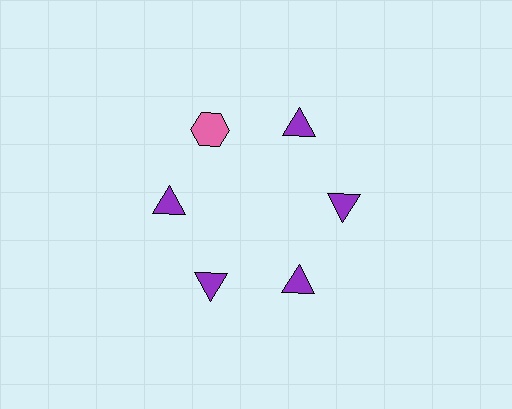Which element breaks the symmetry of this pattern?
The pink hexagon at roughly the 11 o'clock position breaks the symmetry. All other shapes are purple triangles.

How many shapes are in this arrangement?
There are 6 shapes arranged in a ring pattern.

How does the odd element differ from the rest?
It differs in both color (pink instead of purple) and shape (hexagon instead of triangle).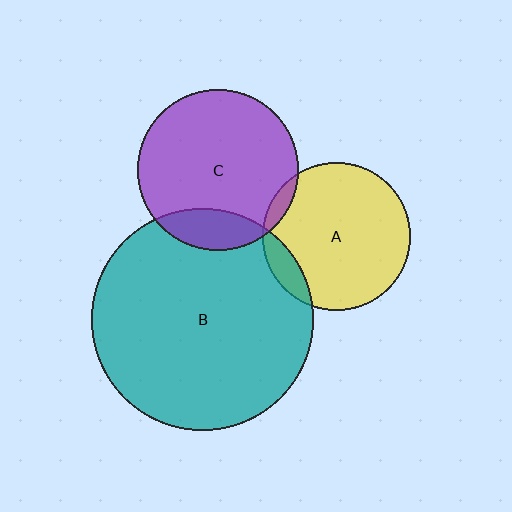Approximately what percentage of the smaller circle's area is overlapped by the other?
Approximately 10%.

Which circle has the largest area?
Circle B (teal).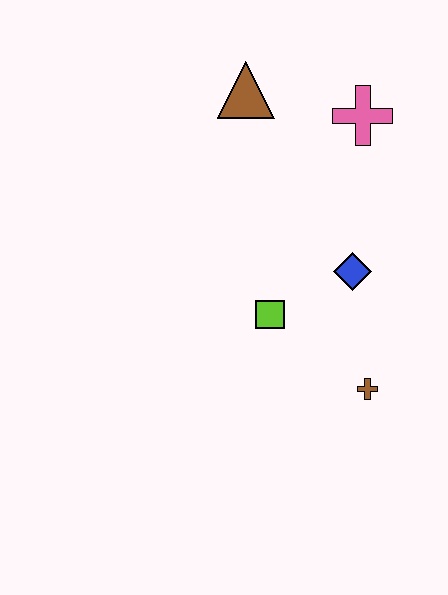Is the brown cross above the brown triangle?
No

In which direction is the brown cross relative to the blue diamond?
The brown cross is below the blue diamond.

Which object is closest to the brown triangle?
The pink cross is closest to the brown triangle.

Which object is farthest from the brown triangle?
The brown cross is farthest from the brown triangle.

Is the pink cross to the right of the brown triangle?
Yes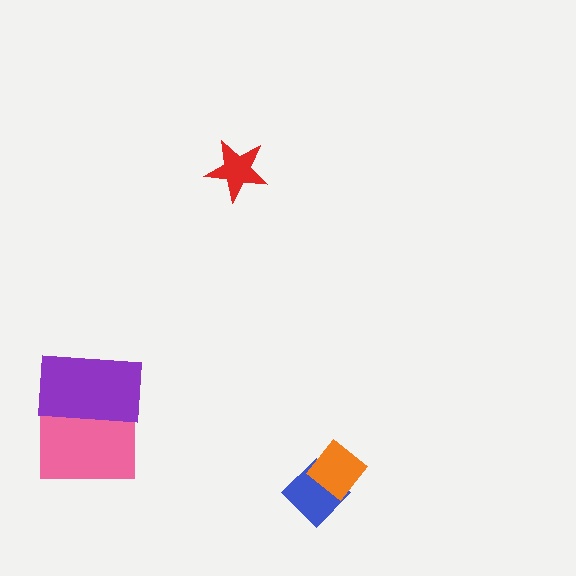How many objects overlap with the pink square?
1 object overlaps with the pink square.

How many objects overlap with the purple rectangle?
1 object overlaps with the purple rectangle.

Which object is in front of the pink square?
The purple rectangle is in front of the pink square.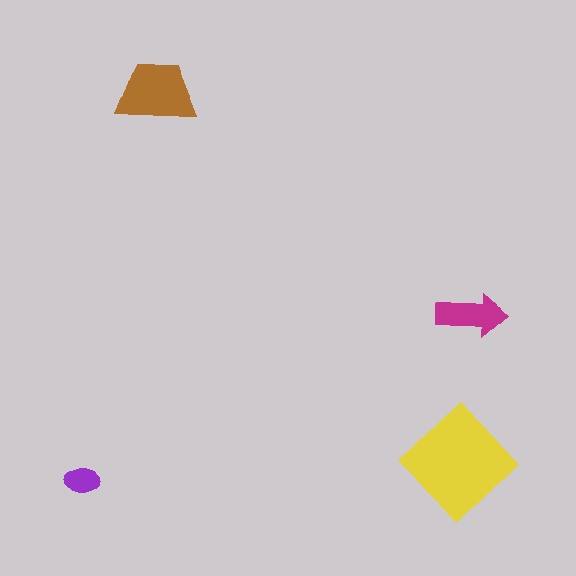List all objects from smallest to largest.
The purple ellipse, the magenta arrow, the brown trapezoid, the yellow diamond.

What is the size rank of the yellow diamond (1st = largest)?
1st.